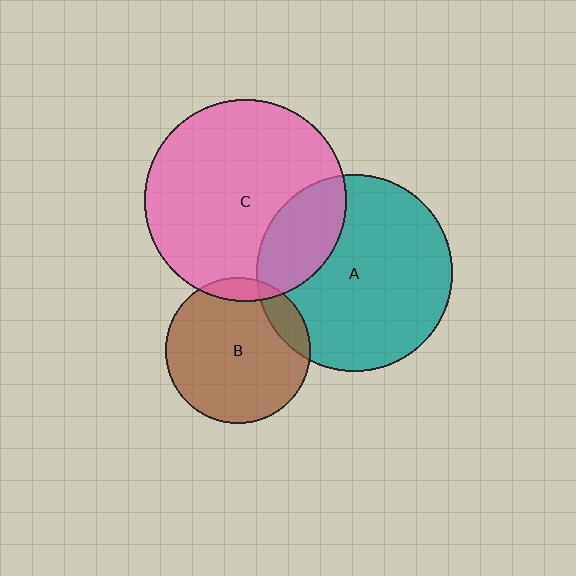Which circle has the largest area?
Circle C (pink).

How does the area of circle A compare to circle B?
Approximately 1.8 times.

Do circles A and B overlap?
Yes.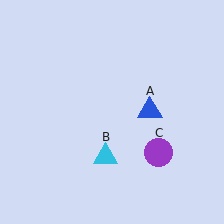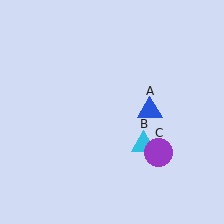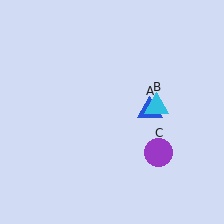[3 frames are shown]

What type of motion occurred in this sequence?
The cyan triangle (object B) rotated counterclockwise around the center of the scene.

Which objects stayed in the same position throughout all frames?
Blue triangle (object A) and purple circle (object C) remained stationary.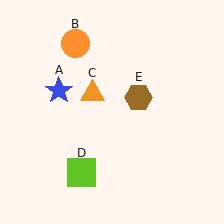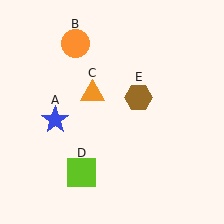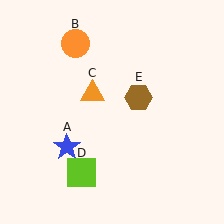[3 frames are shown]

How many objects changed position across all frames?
1 object changed position: blue star (object A).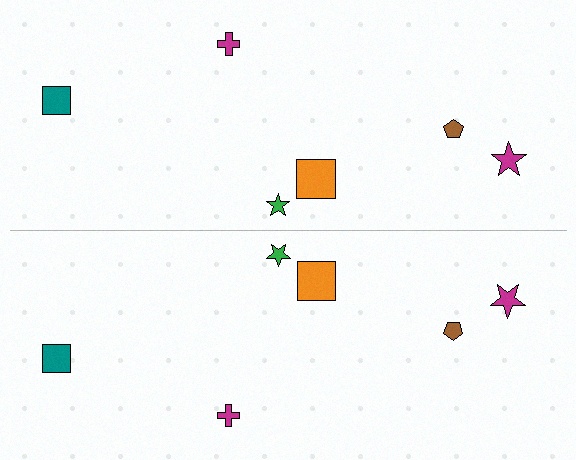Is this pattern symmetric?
Yes, this pattern has bilateral (reflection) symmetry.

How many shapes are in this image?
There are 12 shapes in this image.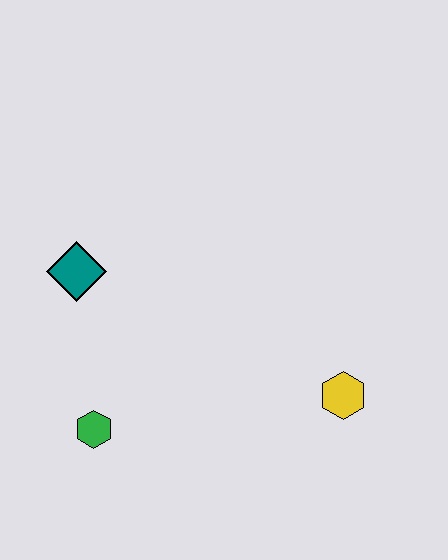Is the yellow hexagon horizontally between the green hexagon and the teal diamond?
No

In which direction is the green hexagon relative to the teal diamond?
The green hexagon is below the teal diamond.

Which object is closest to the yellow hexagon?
The green hexagon is closest to the yellow hexagon.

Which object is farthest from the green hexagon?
The yellow hexagon is farthest from the green hexagon.